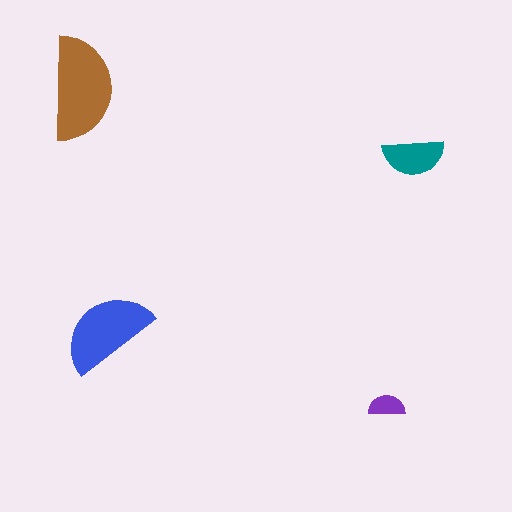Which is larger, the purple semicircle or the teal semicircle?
The teal one.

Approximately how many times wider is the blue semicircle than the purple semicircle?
About 2.5 times wider.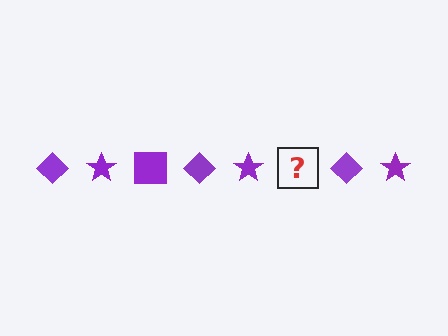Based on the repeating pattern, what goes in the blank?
The blank should be a purple square.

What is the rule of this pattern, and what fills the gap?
The rule is that the pattern cycles through diamond, star, square shapes in purple. The gap should be filled with a purple square.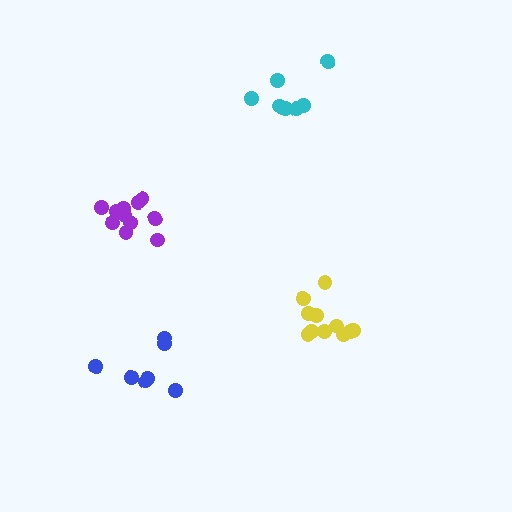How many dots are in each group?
Group 1: 12 dots, Group 2: 8 dots, Group 3: 7 dots, Group 4: 11 dots (38 total).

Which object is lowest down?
The blue cluster is bottommost.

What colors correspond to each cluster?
The clusters are colored: yellow, cyan, blue, purple.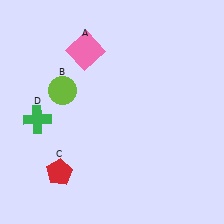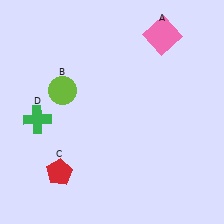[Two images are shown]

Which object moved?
The pink square (A) moved right.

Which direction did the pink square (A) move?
The pink square (A) moved right.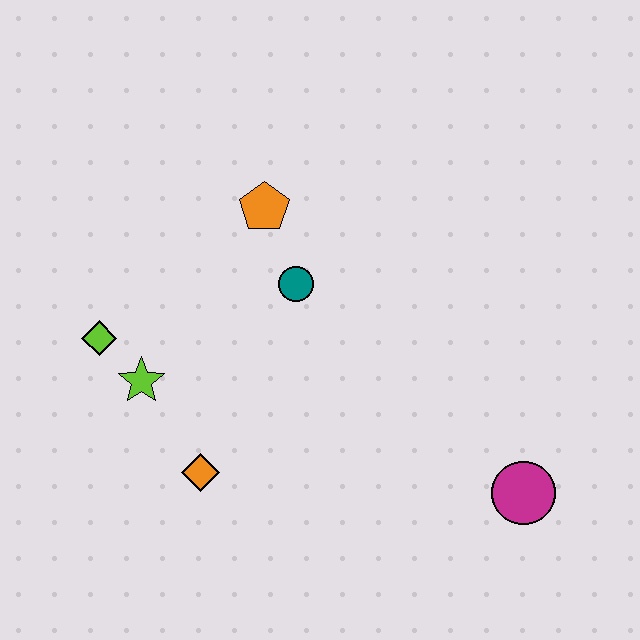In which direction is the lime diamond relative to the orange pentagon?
The lime diamond is to the left of the orange pentagon.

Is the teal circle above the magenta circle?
Yes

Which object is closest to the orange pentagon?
The teal circle is closest to the orange pentagon.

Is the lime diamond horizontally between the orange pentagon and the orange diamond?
No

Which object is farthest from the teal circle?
The magenta circle is farthest from the teal circle.